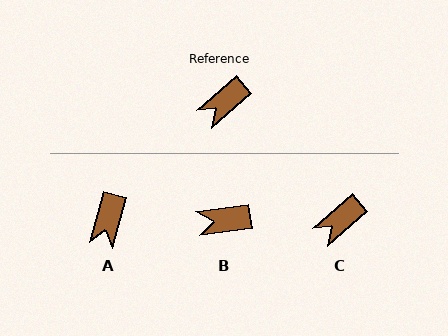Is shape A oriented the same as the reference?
No, it is off by about 34 degrees.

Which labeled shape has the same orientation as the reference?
C.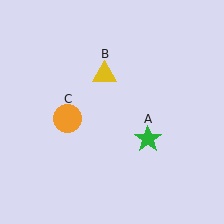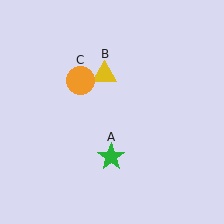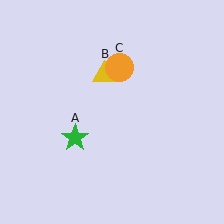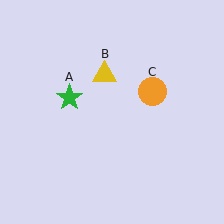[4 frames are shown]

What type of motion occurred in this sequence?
The green star (object A), orange circle (object C) rotated clockwise around the center of the scene.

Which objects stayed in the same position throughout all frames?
Yellow triangle (object B) remained stationary.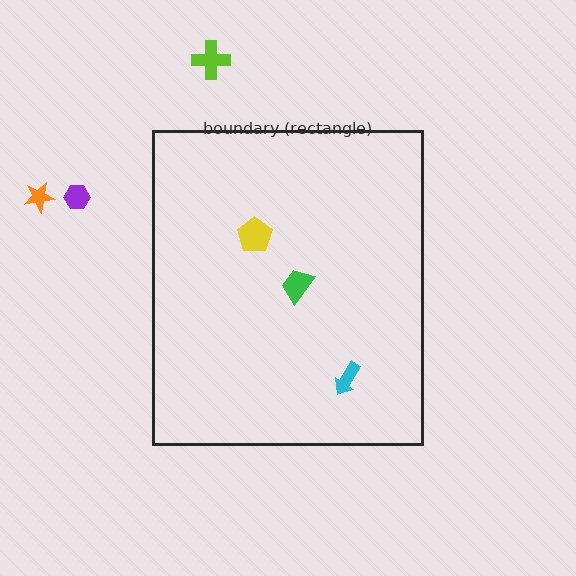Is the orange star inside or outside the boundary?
Outside.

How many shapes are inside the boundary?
3 inside, 3 outside.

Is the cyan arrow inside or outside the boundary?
Inside.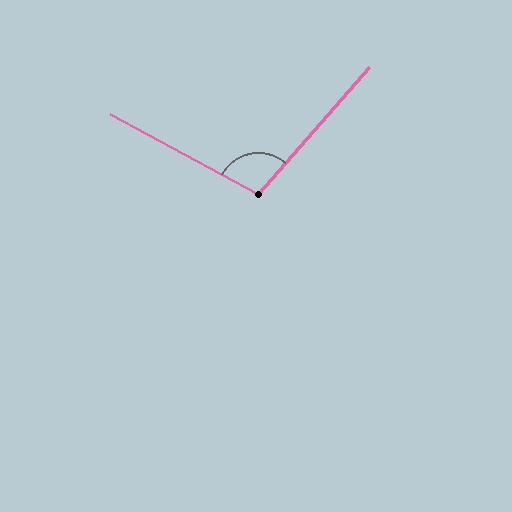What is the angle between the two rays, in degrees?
Approximately 103 degrees.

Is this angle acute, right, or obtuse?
It is obtuse.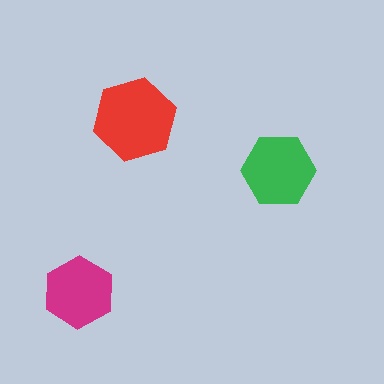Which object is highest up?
The red hexagon is topmost.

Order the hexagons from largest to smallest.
the red one, the green one, the magenta one.